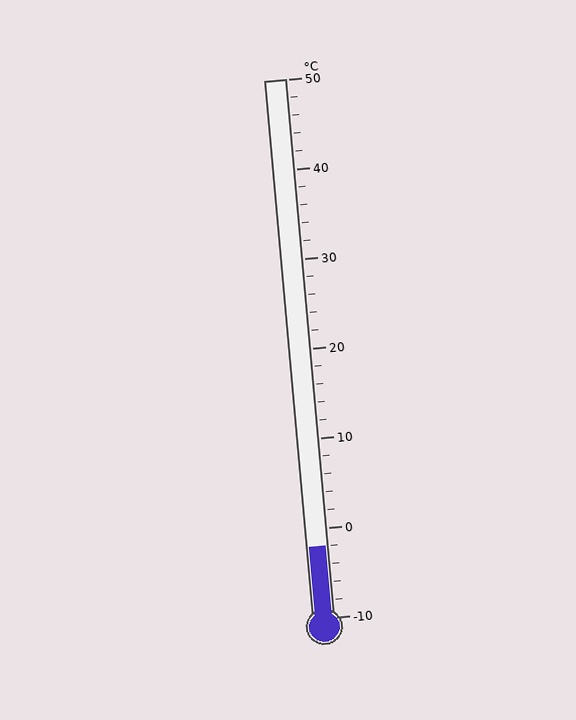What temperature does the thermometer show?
The thermometer shows approximately -2°C.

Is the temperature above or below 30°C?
The temperature is below 30°C.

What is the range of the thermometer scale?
The thermometer scale ranges from -10°C to 50°C.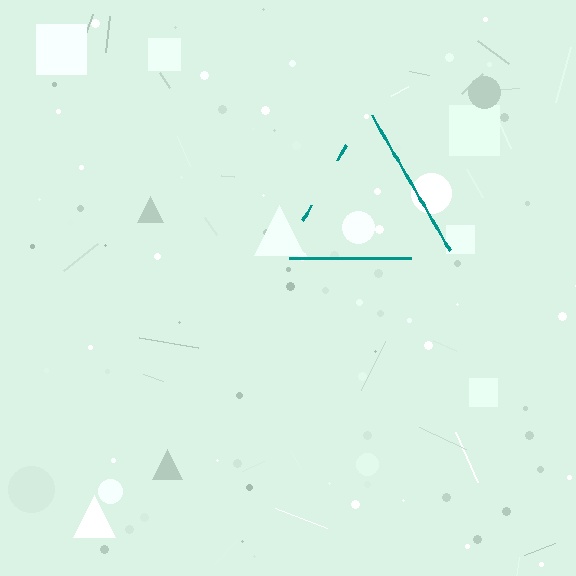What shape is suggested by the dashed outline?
The dashed outline suggests a triangle.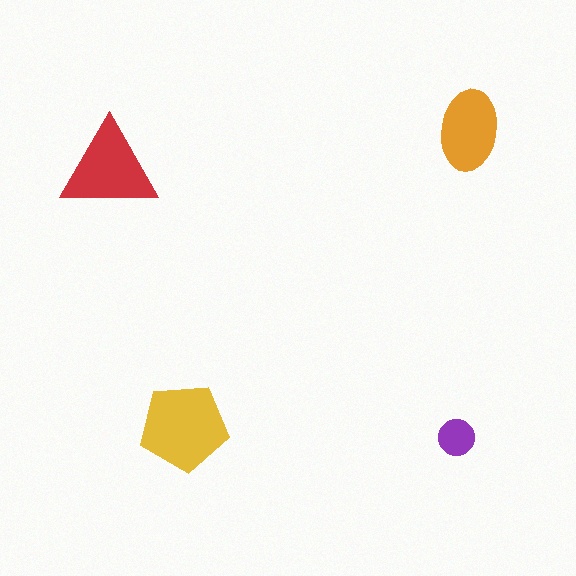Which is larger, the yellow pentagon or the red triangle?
The yellow pentagon.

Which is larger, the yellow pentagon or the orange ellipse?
The yellow pentagon.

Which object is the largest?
The yellow pentagon.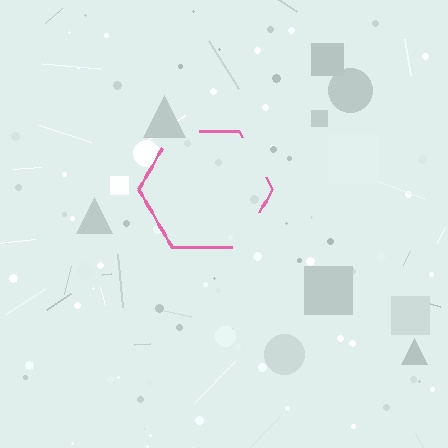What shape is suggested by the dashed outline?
The dashed outline suggests a hexagon.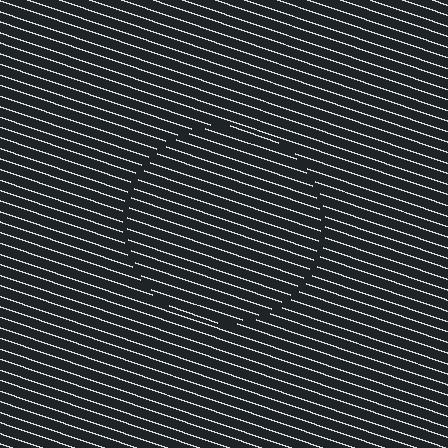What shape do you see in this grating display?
An illusory circle. The interior of the shape contains the same grating, shifted by half a period — the contour is defined by the phase discontinuity where line-ends from the inner and outer gratings abut.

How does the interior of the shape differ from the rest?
The interior of the shape contains the same grating, shifted by half a period — the contour is defined by the phase discontinuity where line-ends from the inner and outer gratings abut.